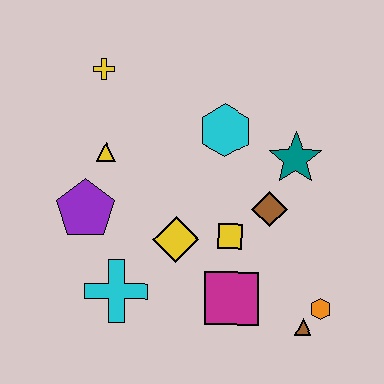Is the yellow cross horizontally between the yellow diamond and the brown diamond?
No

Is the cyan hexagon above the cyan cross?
Yes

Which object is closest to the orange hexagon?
The brown triangle is closest to the orange hexagon.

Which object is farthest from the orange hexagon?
The yellow cross is farthest from the orange hexagon.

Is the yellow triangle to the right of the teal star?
No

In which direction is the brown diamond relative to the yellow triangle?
The brown diamond is to the right of the yellow triangle.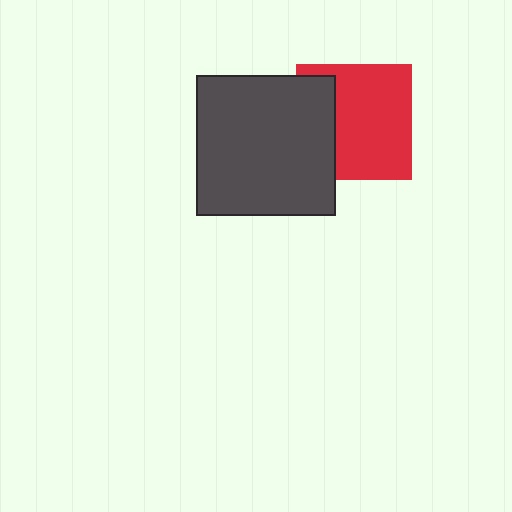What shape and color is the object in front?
The object in front is a dark gray square.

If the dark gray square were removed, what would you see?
You would see the complete red square.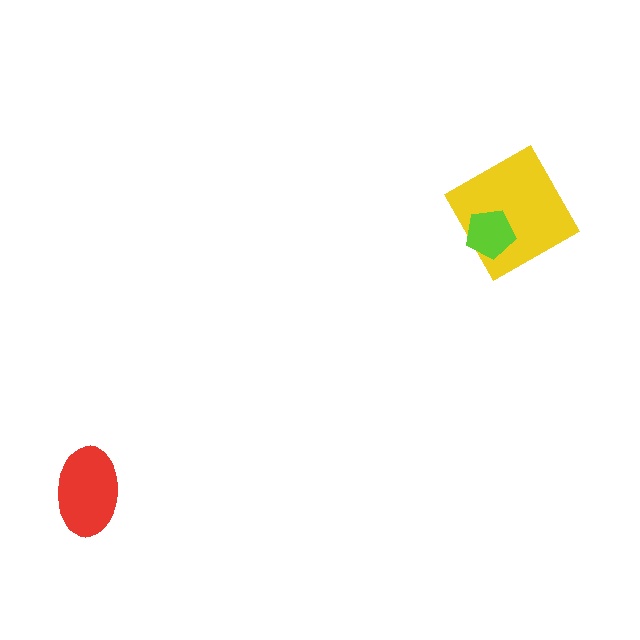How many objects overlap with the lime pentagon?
1 object overlaps with the lime pentagon.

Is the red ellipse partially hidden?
No, no other shape covers it.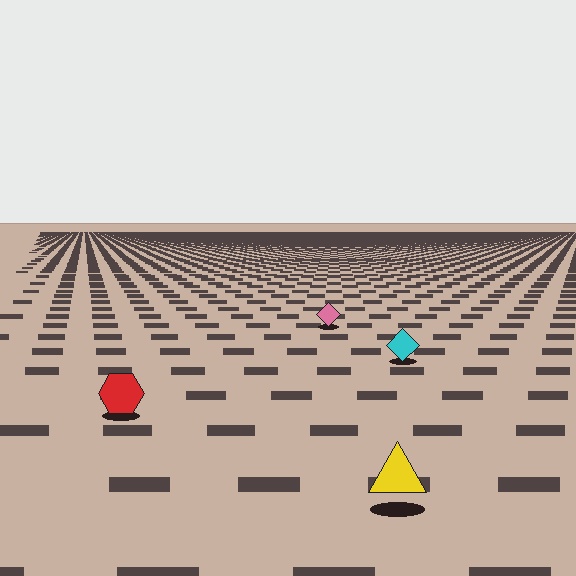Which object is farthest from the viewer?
The pink diamond is farthest from the viewer. It appears smaller and the ground texture around it is denser.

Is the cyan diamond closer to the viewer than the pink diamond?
Yes. The cyan diamond is closer — you can tell from the texture gradient: the ground texture is coarser near it.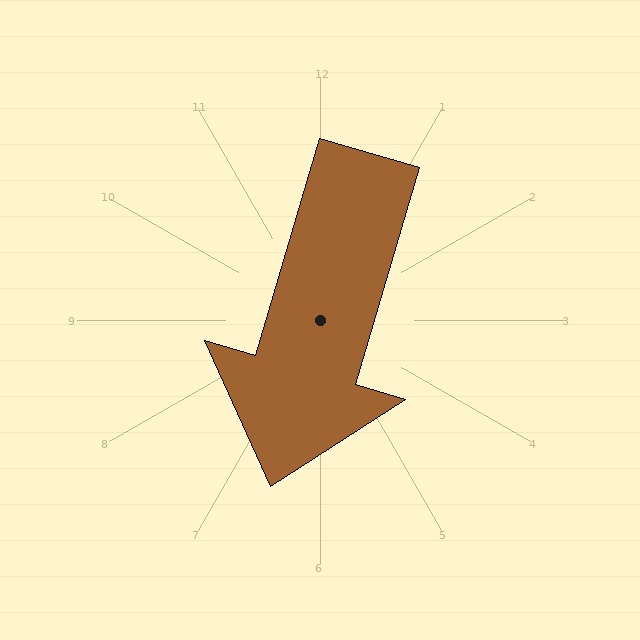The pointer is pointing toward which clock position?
Roughly 7 o'clock.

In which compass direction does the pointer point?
South.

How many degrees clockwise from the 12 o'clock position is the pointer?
Approximately 197 degrees.